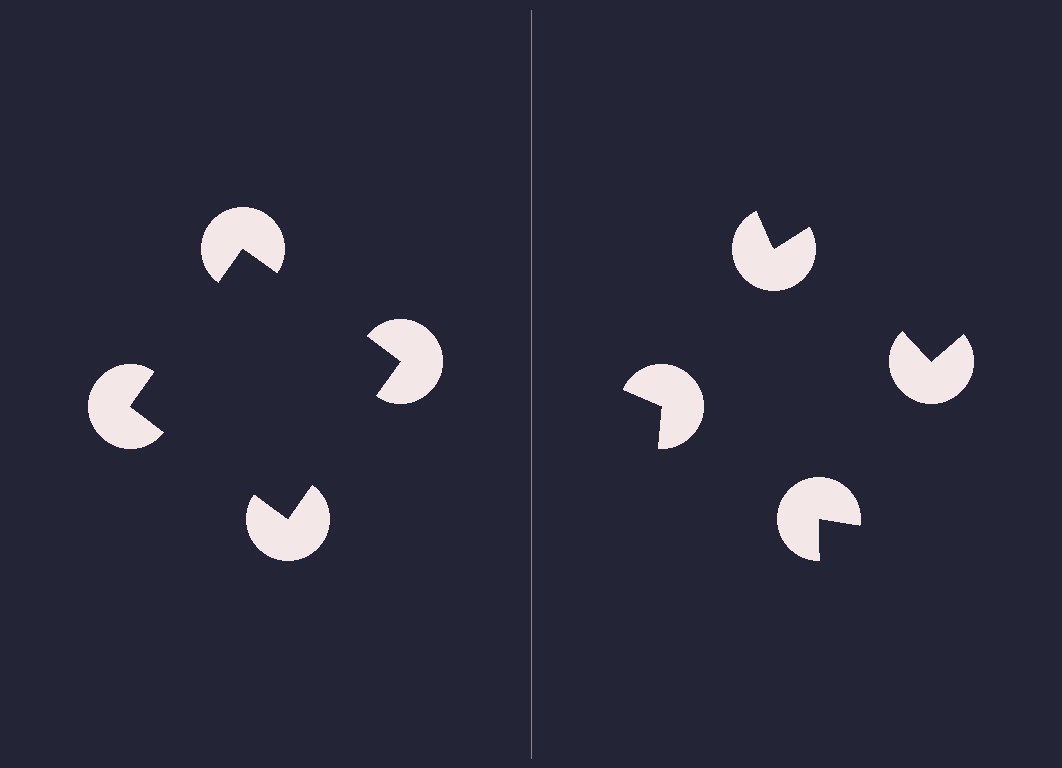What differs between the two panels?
The pac-man discs are positioned identically on both sides; only the wedge orientations differ. On the left they align to a square; on the right they are misaligned.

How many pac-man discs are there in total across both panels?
8 — 4 on each side.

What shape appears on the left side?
An illusory square.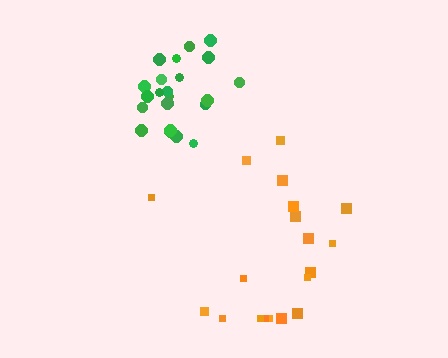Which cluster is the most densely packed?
Green.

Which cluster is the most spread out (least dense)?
Orange.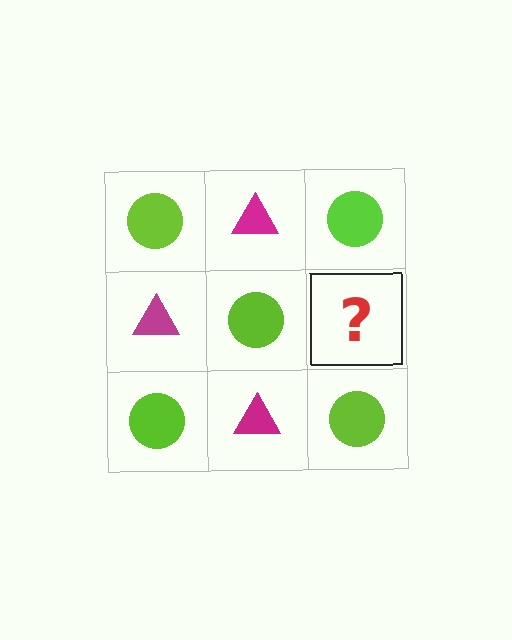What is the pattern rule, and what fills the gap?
The rule is that it alternates lime circle and magenta triangle in a checkerboard pattern. The gap should be filled with a magenta triangle.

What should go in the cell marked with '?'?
The missing cell should contain a magenta triangle.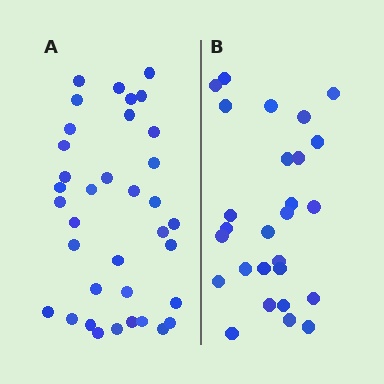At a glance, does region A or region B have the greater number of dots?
Region A (the left region) has more dots.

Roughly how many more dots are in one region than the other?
Region A has roughly 8 or so more dots than region B.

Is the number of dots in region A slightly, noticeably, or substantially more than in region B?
Region A has noticeably more, but not dramatically so. The ratio is roughly 1.3 to 1.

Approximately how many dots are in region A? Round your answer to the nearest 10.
About 40 dots. (The exact count is 36, which rounds to 40.)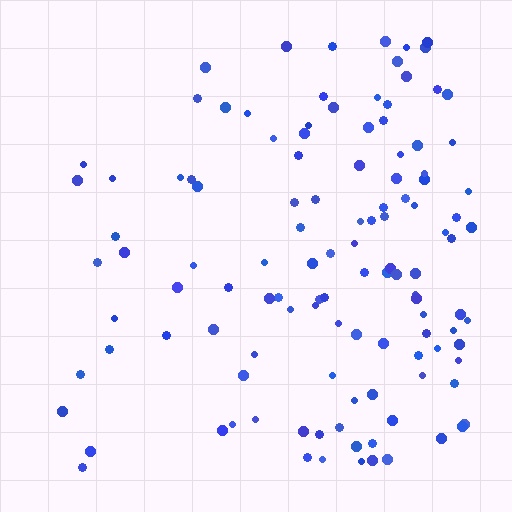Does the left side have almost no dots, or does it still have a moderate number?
Still a moderate number, just noticeably fewer than the right.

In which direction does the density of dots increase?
From left to right, with the right side densest.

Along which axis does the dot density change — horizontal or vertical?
Horizontal.